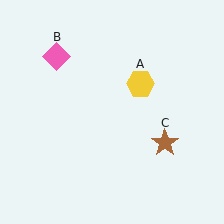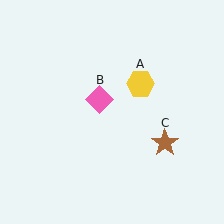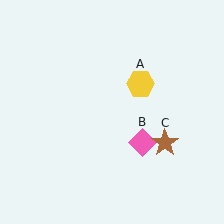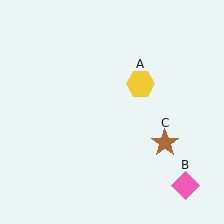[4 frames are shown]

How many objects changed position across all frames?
1 object changed position: pink diamond (object B).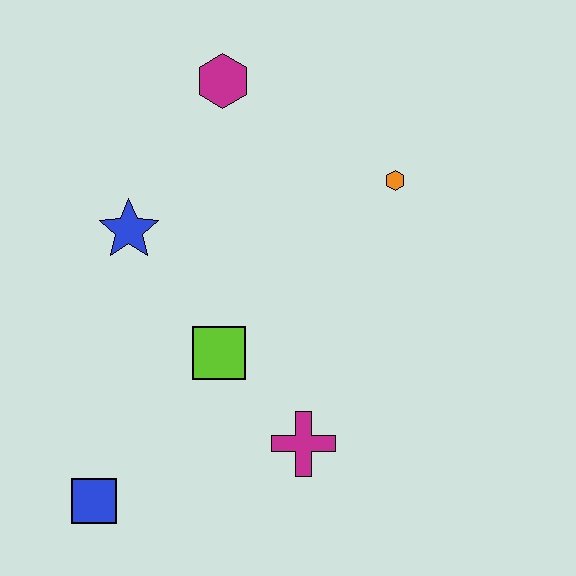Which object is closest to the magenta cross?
The lime square is closest to the magenta cross.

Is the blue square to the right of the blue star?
No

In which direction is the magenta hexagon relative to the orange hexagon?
The magenta hexagon is to the left of the orange hexagon.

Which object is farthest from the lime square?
The magenta hexagon is farthest from the lime square.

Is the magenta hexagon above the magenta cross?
Yes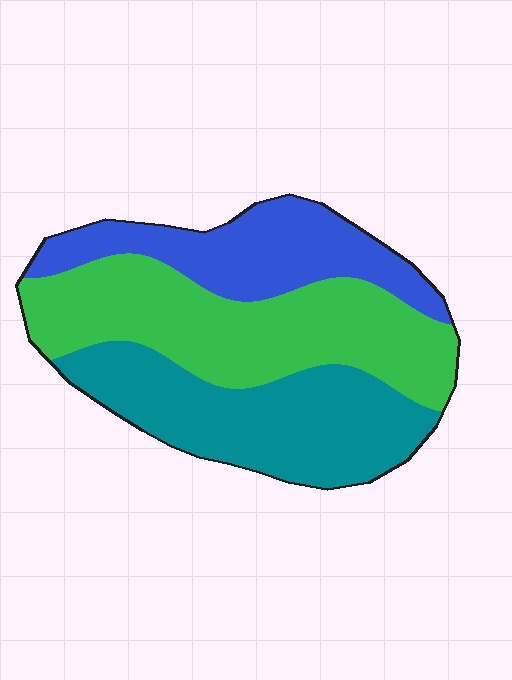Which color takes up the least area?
Blue, at roughly 25%.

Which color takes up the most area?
Green, at roughly 40%.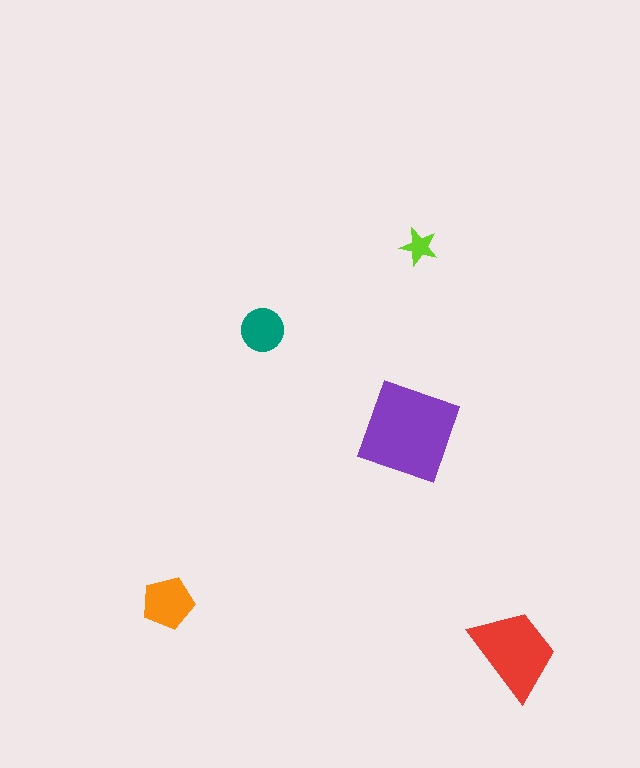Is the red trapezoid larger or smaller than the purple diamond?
Smaller.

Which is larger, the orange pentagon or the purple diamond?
The purple diamond.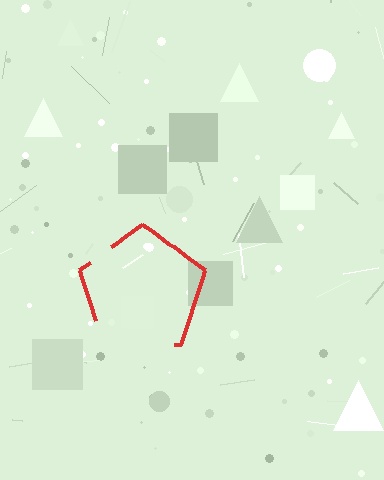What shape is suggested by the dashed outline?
The dashed outline suggests a pentagon.